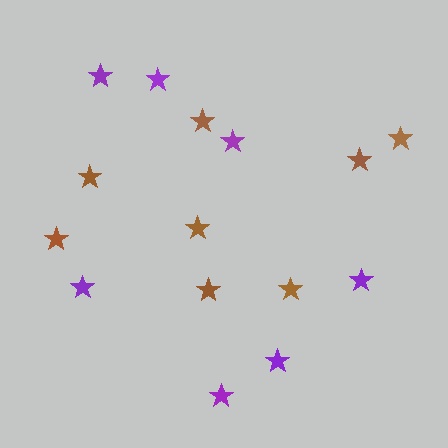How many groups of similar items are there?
There are 2 groups: one group of purple stars (7) and one group of brown stars (8).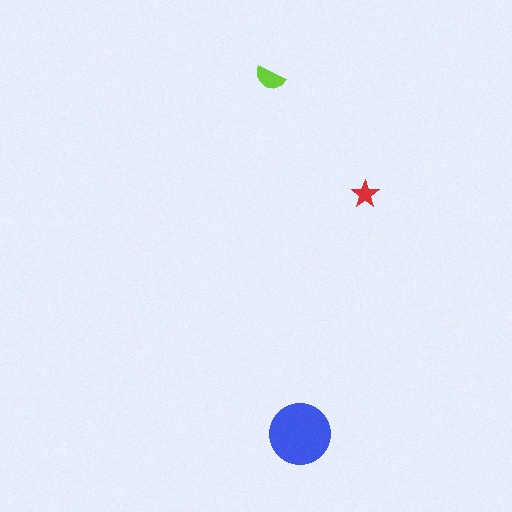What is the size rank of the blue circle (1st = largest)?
1st.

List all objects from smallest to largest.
The red star, the lime semicircle, the blue circle.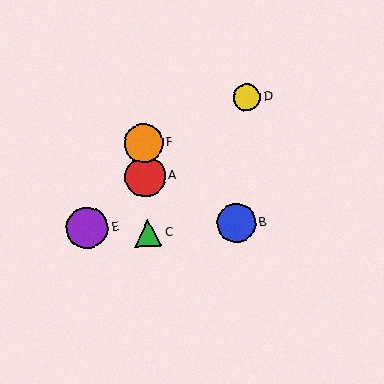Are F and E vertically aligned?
No, F is at x≈144 and E is at x≈87.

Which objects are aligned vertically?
Objects A, C, F are aligned vertically.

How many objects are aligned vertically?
3 objects (A, C, F) are aligned vertically.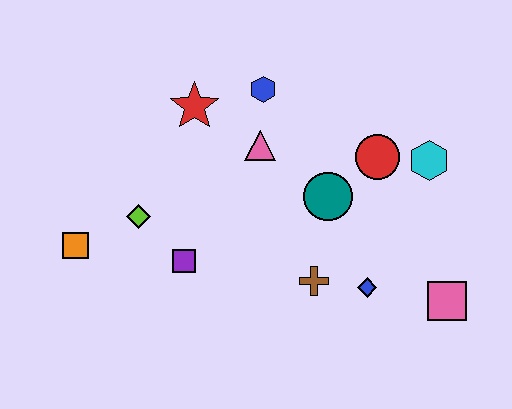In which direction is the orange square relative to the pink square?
The orange square is to the left of the pink square.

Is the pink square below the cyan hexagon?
Yes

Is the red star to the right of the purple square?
Yes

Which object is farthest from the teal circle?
The orange square is farthest from the teal circle.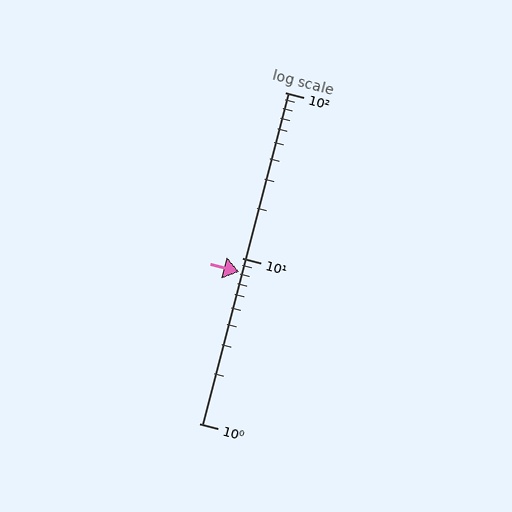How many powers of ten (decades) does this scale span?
The scale spans 2 decades, from 1 to 100.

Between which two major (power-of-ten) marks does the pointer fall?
The pointer is between 1 and 10.